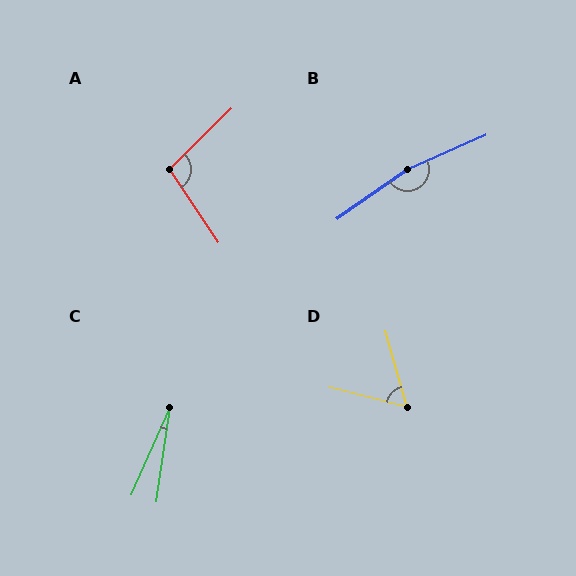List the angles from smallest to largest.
C (16°), D (60°), A (101°), B (169°).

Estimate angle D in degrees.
Approximately 60 degrees.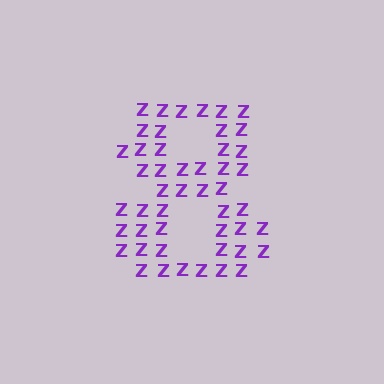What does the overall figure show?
The overall figure shows the digit 8.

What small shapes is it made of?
It is made of small letter Z's.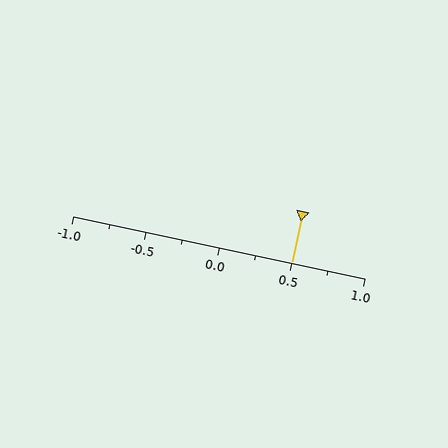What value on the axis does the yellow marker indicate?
The marker indicates approximately 0.5.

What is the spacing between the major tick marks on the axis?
The major ticks are spaced 0.5 apart.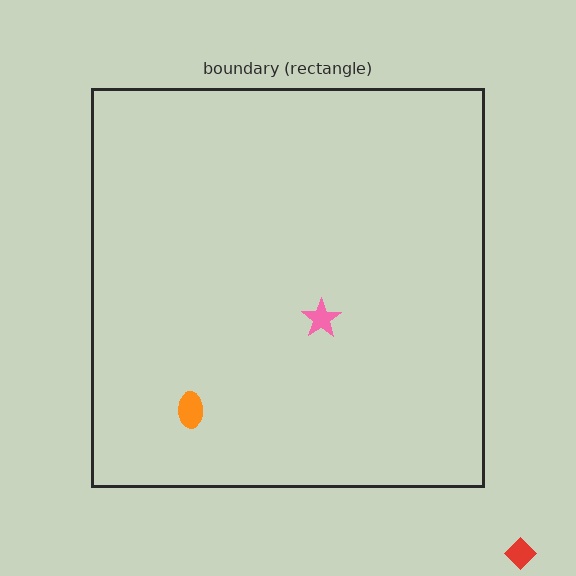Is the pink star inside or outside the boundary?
Inside.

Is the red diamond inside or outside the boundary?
Outside.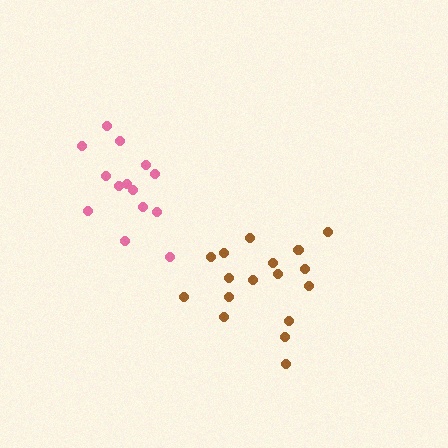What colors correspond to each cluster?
The clusters are colored: brown, pink.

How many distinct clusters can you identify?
There are 2 distinct clusters.